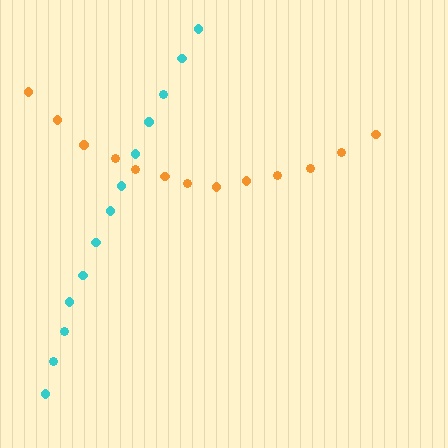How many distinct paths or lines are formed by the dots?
There are 2 distinct paths.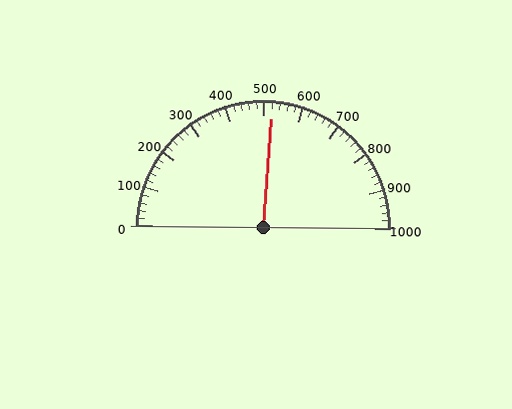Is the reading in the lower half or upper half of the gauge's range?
The reading is in the upper half of the range (0 to 1000).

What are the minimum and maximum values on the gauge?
The gauge ranges from 0 to 1000.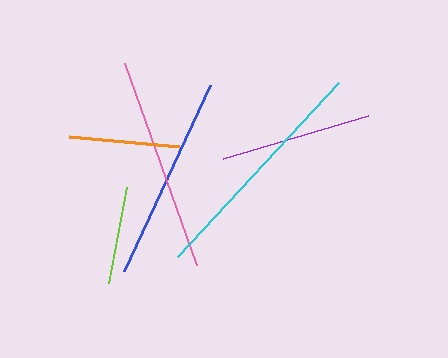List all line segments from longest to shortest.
From longest to shortest: cyan, pink, blue, purple, orange, lime.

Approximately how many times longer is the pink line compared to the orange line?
The pink line is approximately 1.9 times the length of the orange line.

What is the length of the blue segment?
The blue segment is approximately 205 pixels long.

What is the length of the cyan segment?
The cyan segment is approximately 237 pixels long.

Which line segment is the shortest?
The lime line is the shortest at approximately 98 pixels.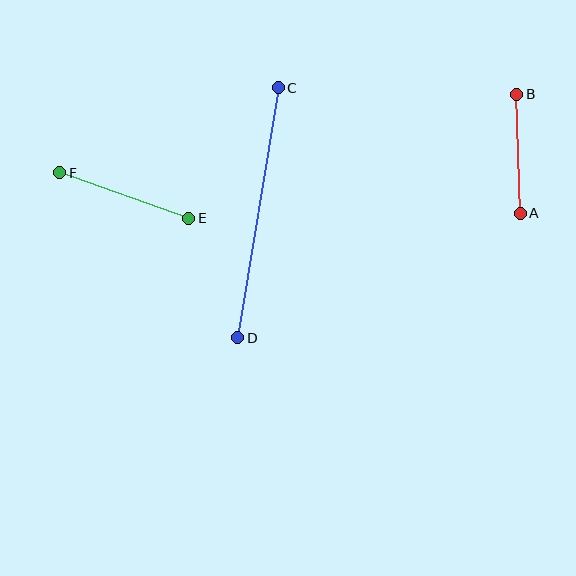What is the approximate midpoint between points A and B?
The midpoint is at approximately (518, 154) pixels.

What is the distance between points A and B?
The distance is approximately 119 pixels.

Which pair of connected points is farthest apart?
Points C and D are farthest apart.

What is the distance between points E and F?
The distance is approximately 137 pixels.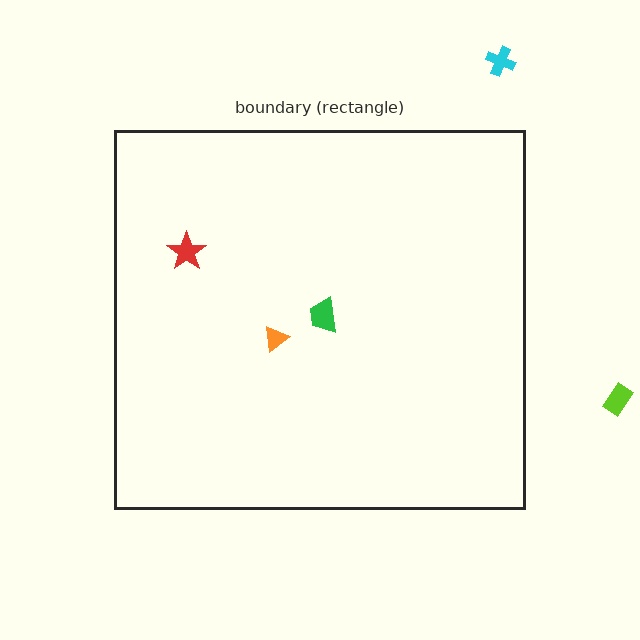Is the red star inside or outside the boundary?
Inside.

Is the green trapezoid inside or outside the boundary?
Inside.